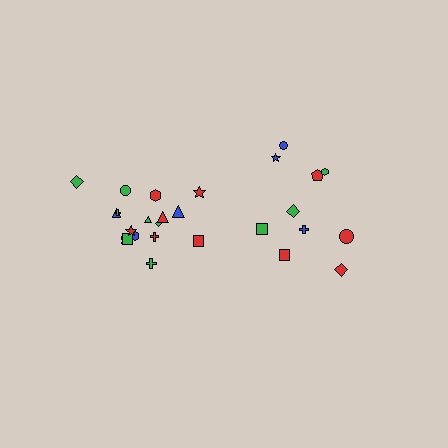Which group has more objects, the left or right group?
The left group.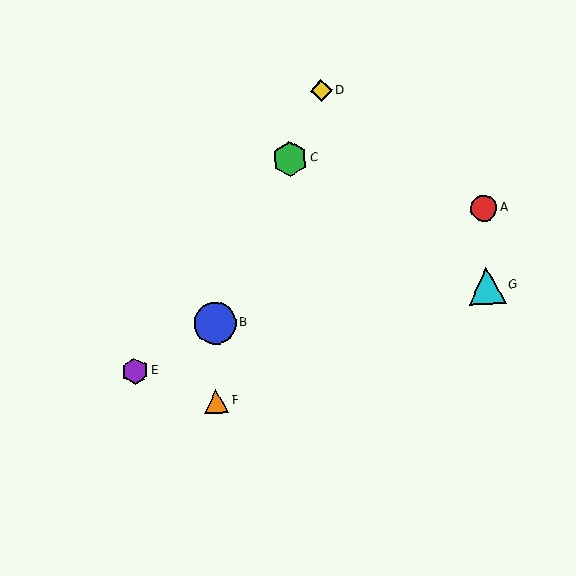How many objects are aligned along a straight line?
3 objects (B, C, D) are aligned along a straight line.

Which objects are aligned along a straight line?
Objects B, C, D are aligned along a straight line.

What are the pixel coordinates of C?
Object C is at (290, 159).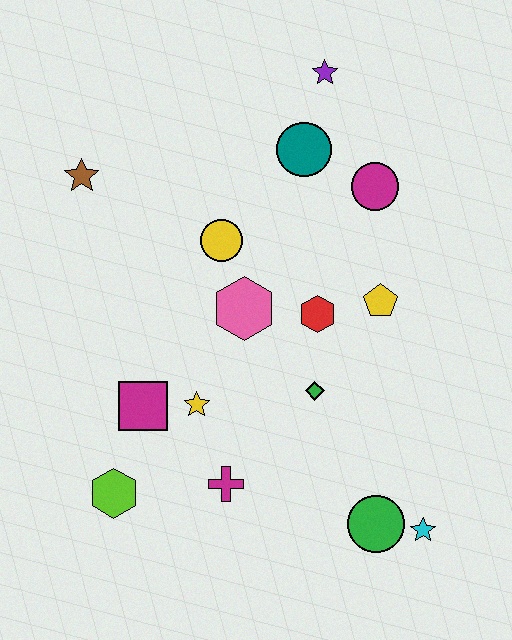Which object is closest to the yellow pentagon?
The red hexagon is closest to the yellow pentagon.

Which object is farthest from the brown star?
The cyan star is farthest from the brown star.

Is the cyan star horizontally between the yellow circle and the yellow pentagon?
No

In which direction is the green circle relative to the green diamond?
The green circle is below the green diamond.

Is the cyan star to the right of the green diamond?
Yes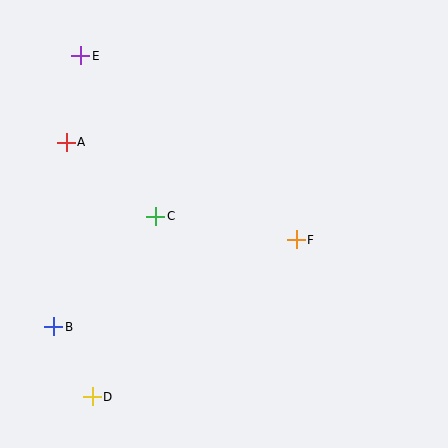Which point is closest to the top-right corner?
Point F is closest to the top-right corner.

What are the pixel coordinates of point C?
Point C is at (156, 216).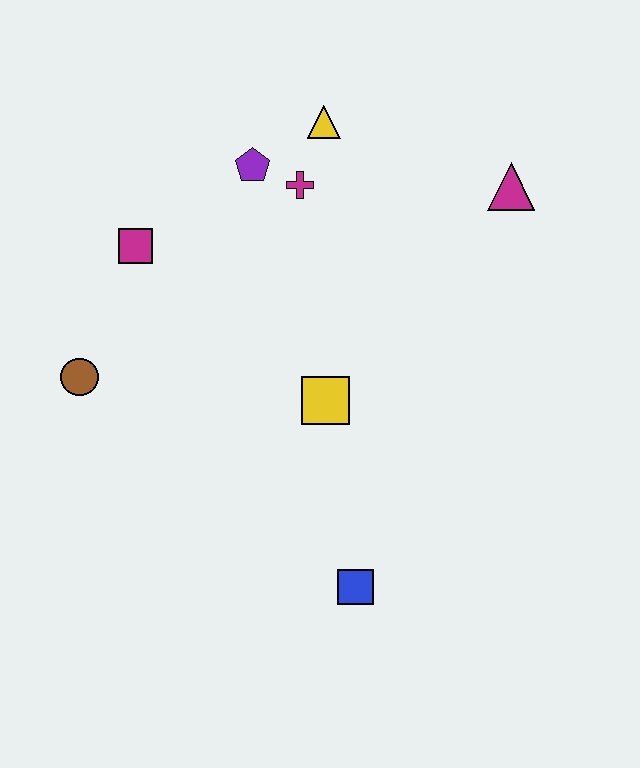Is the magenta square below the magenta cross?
Yes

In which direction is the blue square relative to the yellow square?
The blue square is below the yellow square.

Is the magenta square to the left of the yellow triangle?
Yes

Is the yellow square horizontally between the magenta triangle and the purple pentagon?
Yes